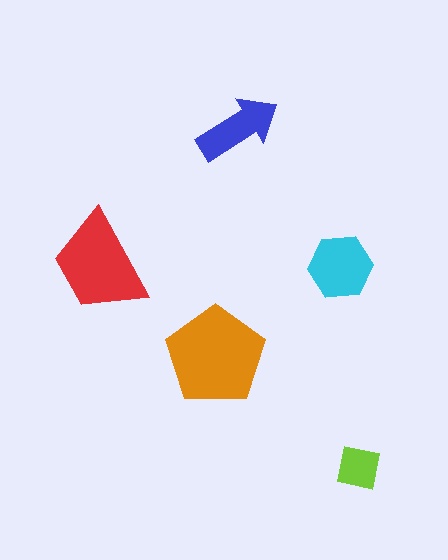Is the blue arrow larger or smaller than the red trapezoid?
Smaller.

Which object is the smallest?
The lime square.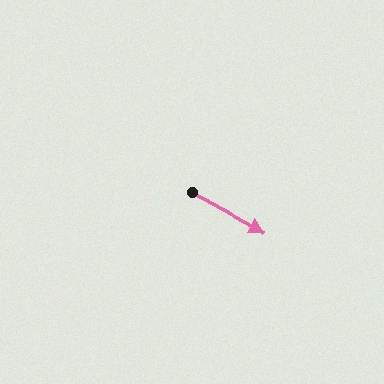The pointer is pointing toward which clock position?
Roughly 4 o'clock.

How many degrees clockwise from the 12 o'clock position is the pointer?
Approximately 119 degrees.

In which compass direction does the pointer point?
Southeast.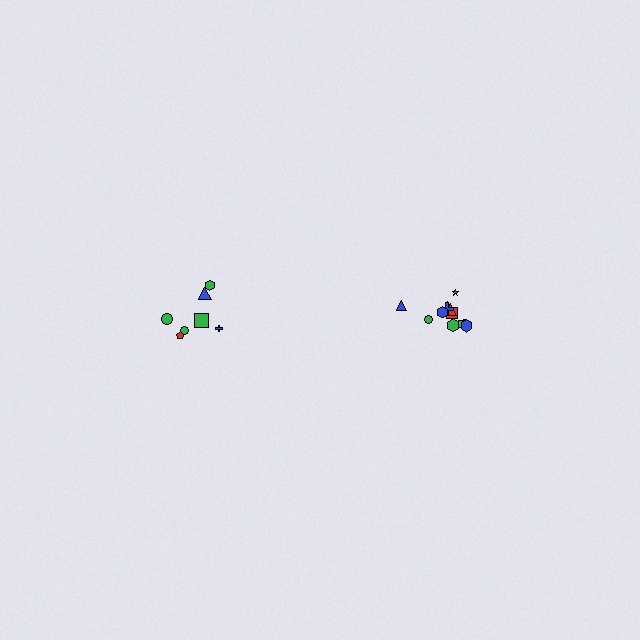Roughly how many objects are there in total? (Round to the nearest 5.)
Roughly 20 objects in total.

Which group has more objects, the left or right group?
The right group.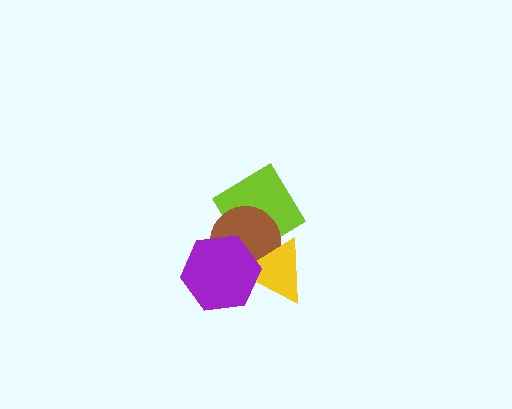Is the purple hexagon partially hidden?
No, no other shape covers it.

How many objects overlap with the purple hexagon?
3 objects overlap with the purple hexagon.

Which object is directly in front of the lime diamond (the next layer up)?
The brown circle is directly in front of the lime diamond.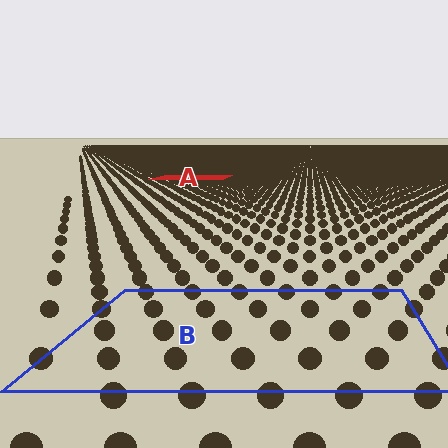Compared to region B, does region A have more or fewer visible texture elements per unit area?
Region A has more texture elements per unit area — they are packed more densely because it is farther away.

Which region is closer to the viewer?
Region B is closer. The texture elements there are larger and more spread out.